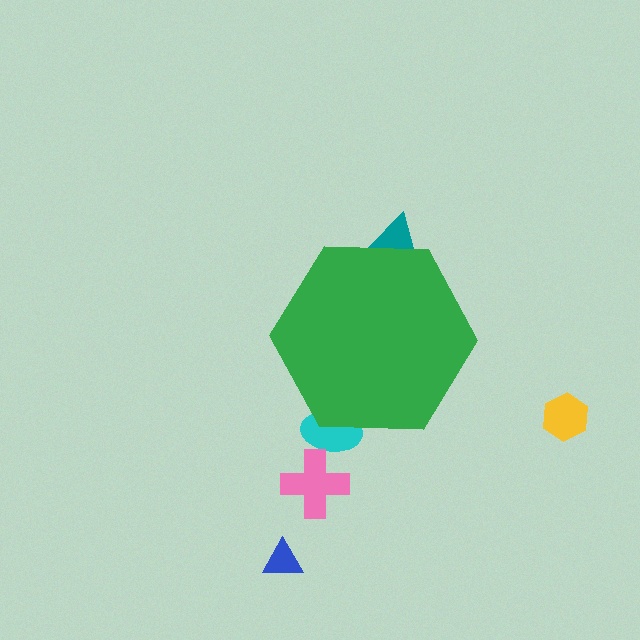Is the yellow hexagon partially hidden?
No, the yellow hexagon is fully visible.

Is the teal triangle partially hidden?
Yes, the teal triangle is partially hidden behind the green hexagon.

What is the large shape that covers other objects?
A green hexagon.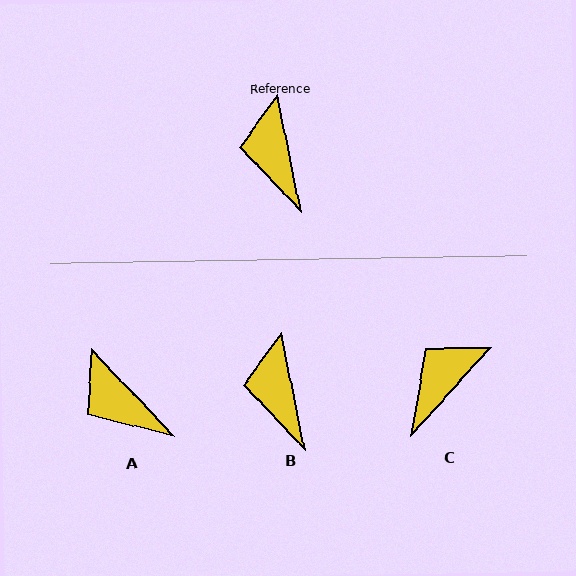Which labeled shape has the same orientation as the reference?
B.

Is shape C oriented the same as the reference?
No, it is off by about 53 degrees.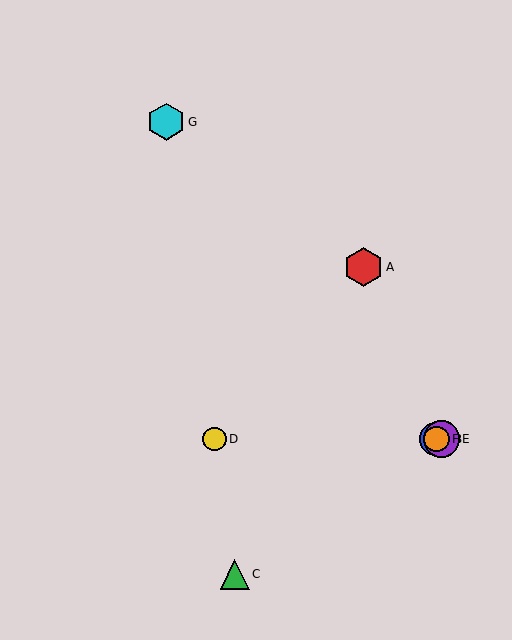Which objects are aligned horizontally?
Objects B, D, E, F are aligned horizontally.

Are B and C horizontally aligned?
No, B is at y≈439 and C is at y≈574.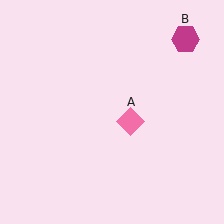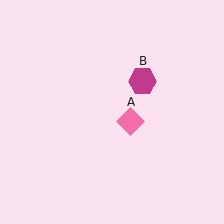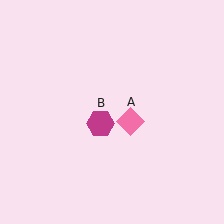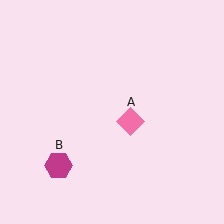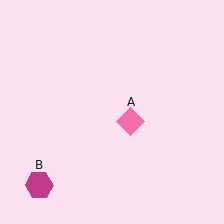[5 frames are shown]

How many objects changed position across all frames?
1 object changed position: magenta hexagon (object B).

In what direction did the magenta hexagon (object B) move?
The magenta hexagon (object B) moved down and to the left.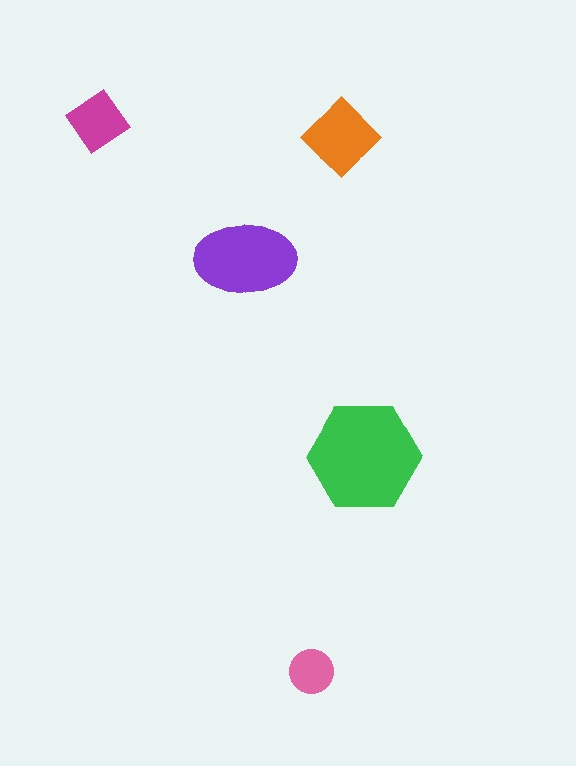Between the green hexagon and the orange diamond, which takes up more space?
The green hexagon.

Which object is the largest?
The green hexagon.